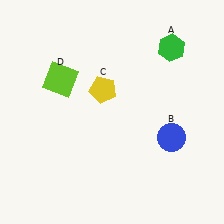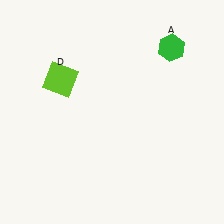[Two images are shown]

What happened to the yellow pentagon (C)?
The yellow pentagon (C) was removed in Image 2. It was in the top-left area of Image 1.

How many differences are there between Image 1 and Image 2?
There are 2 differences between the two images.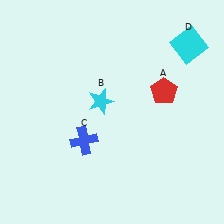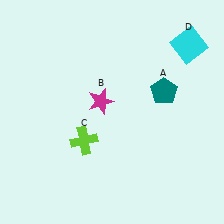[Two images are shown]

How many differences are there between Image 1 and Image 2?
There are 3 differences between the two images.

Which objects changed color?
A changed from red to teal. B changed from cyan to magenta. C changed from blue to lime.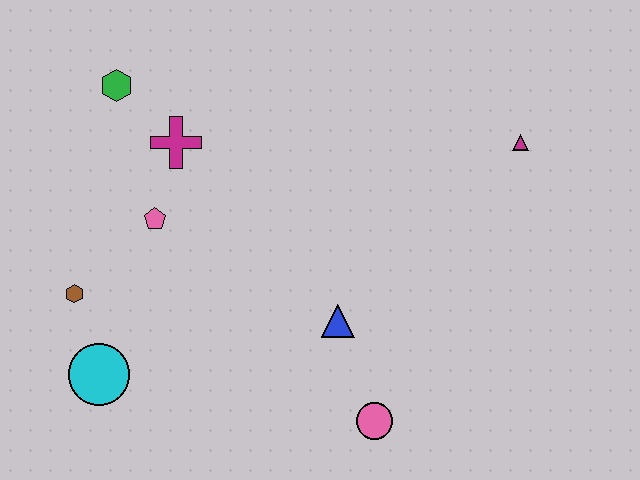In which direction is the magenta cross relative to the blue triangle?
The magenta cross is above the blue triangle.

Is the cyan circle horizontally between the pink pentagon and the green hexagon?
No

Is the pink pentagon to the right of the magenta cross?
No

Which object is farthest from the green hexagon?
The pink circle is farthest from the green hexagon.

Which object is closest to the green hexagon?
The magenta cross is closest to the green hexagon.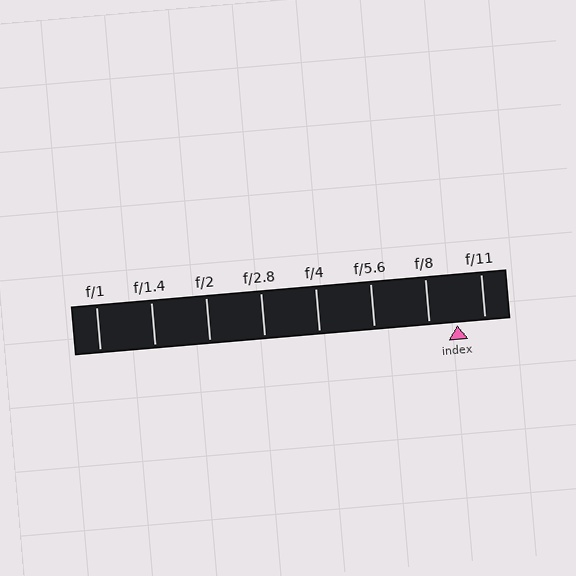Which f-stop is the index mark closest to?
The index mark is closest to f/11.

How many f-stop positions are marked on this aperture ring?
There are 8 f-stop positions marked.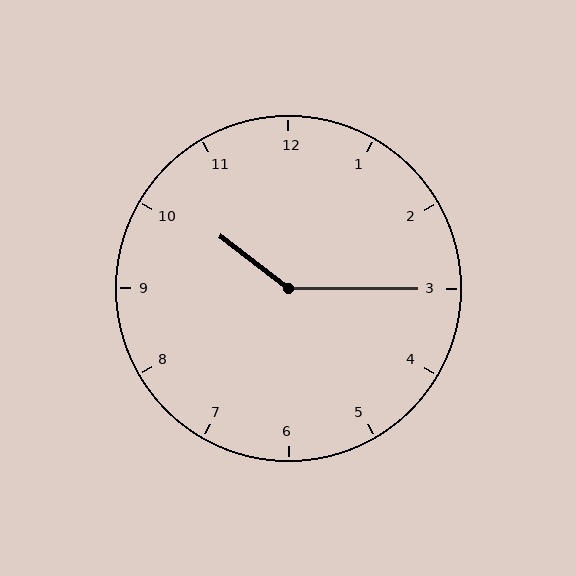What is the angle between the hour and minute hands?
Approximately 142 degrees.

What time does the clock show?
10:15.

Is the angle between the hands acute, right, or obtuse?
It is obtuse.